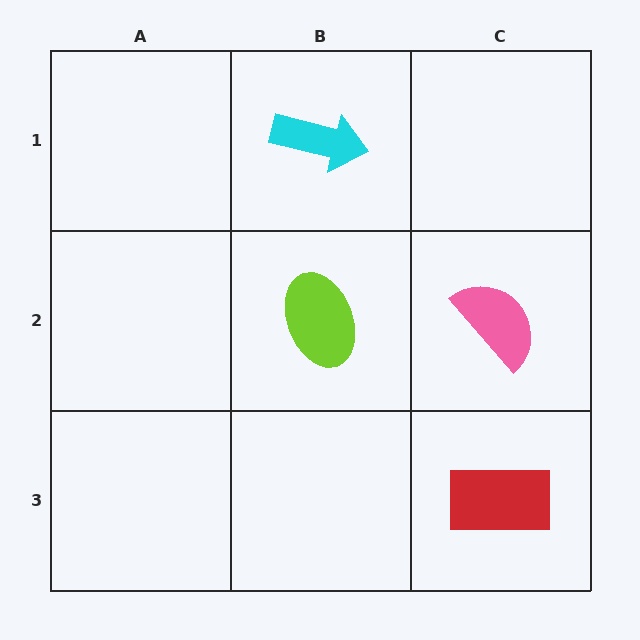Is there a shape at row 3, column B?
No, that cell is empty.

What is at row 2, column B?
A lime ellipse.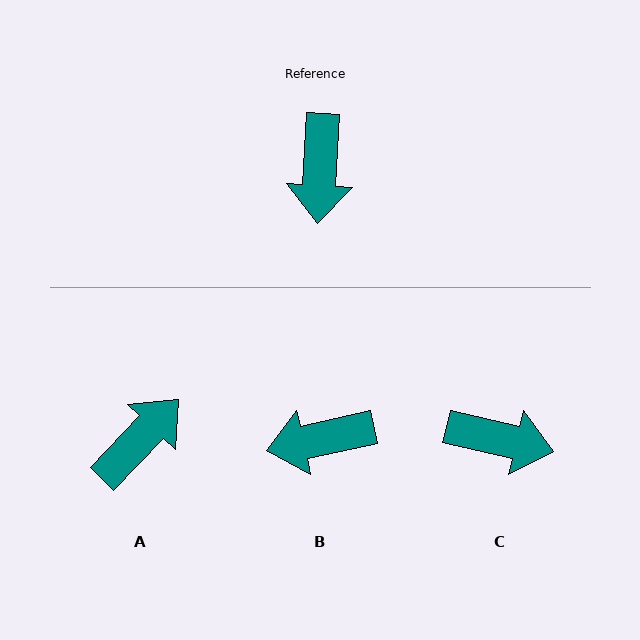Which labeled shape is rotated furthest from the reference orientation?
A, about 139 degrees away.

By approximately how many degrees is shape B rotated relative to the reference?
Approximately 75 degrees clockwise.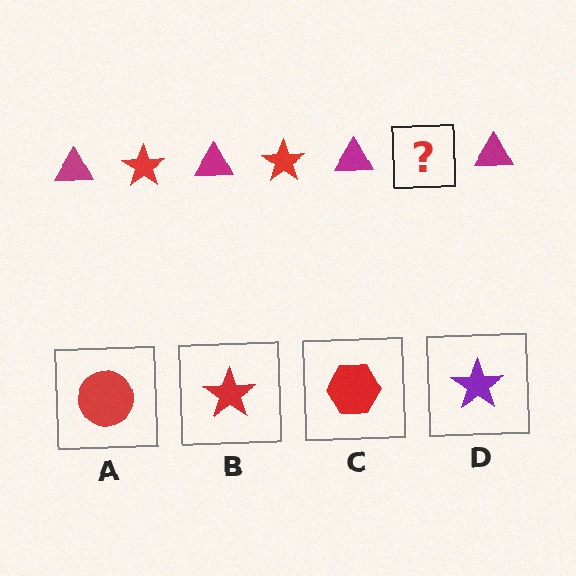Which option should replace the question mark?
Option B.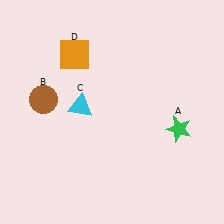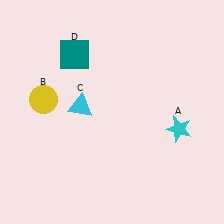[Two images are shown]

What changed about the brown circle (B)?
In Image 1, B is brown. In Image 2, it changed to yellow.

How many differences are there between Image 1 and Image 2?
There are 3 differences between the two images.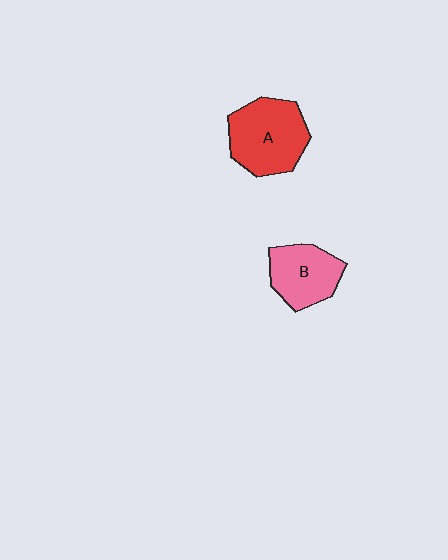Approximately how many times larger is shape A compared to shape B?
Approximately 1.3 times.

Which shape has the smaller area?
Shape B (pink).